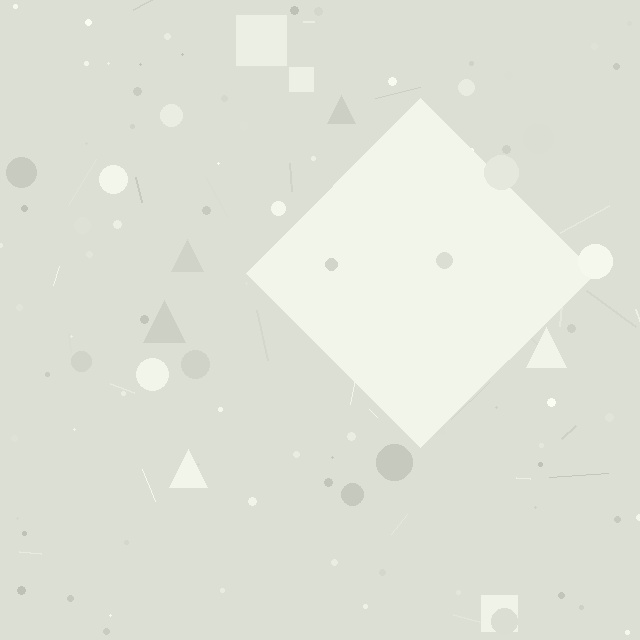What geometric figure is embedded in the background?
A diamond is embedded in the background.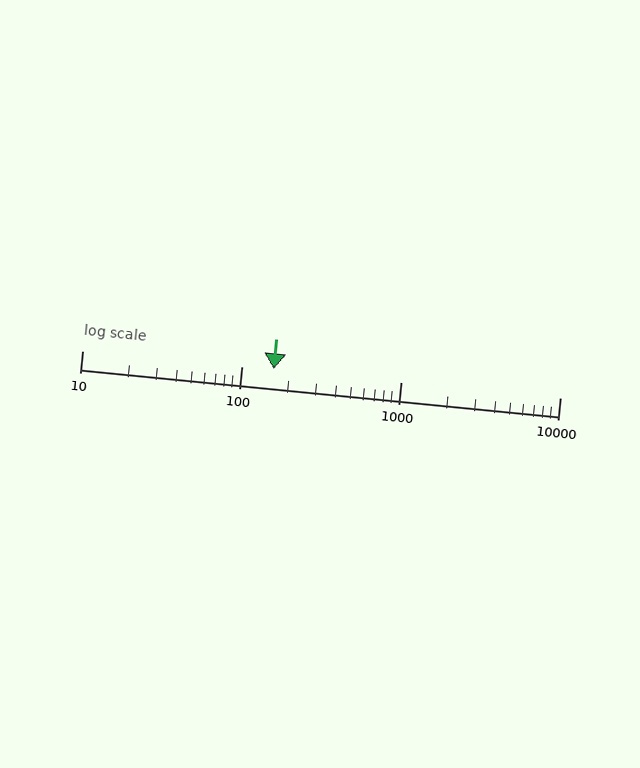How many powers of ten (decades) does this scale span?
The scale spans 3 decades, from 10 to 10000.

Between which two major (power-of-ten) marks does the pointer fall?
The pointer is between 100 and 1000.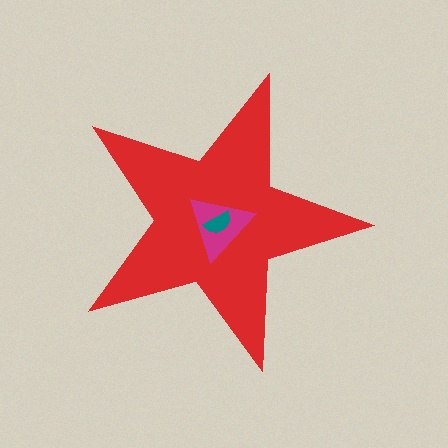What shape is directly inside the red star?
The magenta triangle.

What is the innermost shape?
The teal semicircle.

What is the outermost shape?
The red star.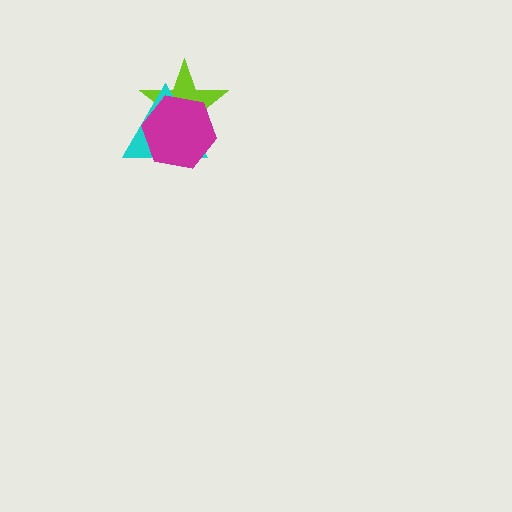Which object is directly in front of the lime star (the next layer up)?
The cyan triangle is directly in front of the lime star.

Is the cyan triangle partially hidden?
Yes, it is partially covered by another shape.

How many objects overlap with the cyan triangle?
2 objects overlap with the cyan triangle.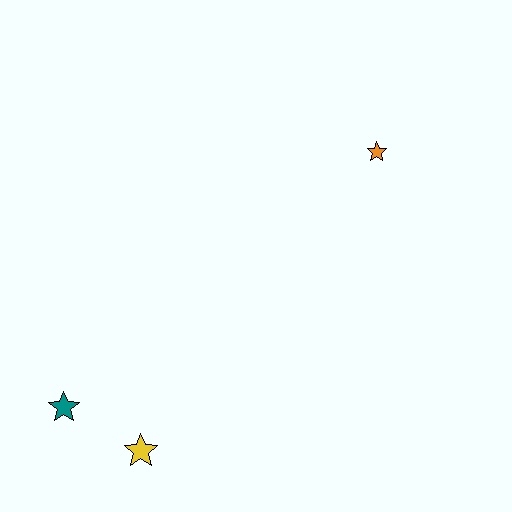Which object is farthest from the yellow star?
The orange star is farthest from the yellow star.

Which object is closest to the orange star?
The yellow star is closest to the orange star.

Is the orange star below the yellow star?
No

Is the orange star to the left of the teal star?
No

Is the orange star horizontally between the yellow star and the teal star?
No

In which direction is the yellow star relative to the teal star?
The yellow star is to the right of the teal star.